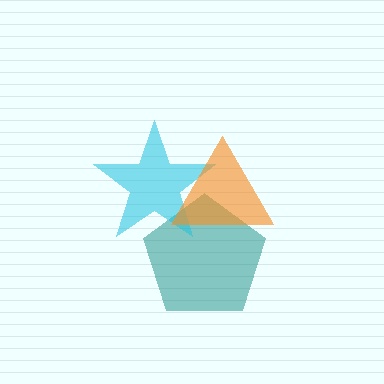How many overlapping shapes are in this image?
There are 3 overlapping shapes in the image.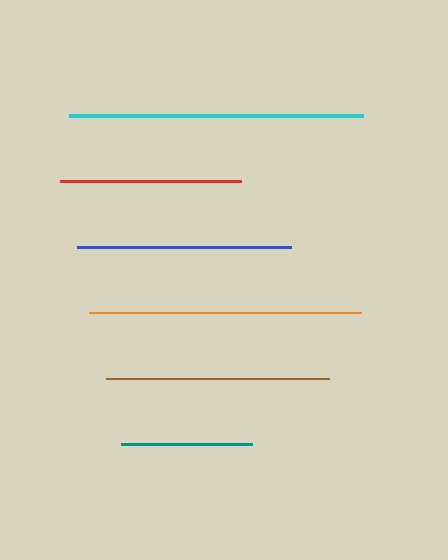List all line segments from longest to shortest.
From longest to shortest: cyan, orange, brown, blue, red, teal.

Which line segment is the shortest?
The teal line is the shortest at approximately 131 pixels.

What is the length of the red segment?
The red segment is approximately 181 pixels long.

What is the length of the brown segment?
The brown segment is approximately 222 pixels long.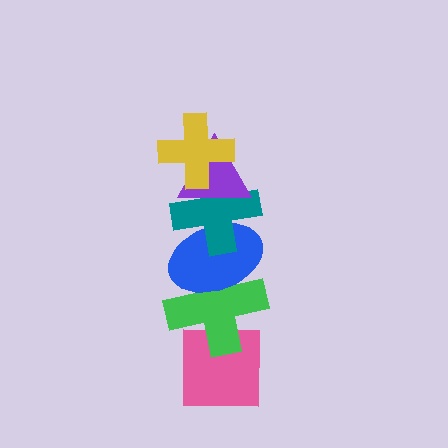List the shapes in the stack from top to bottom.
From top to bottom: the yellow cross, the purple triangle, the teal cross, the blue ellipse, the green cross, the pink square.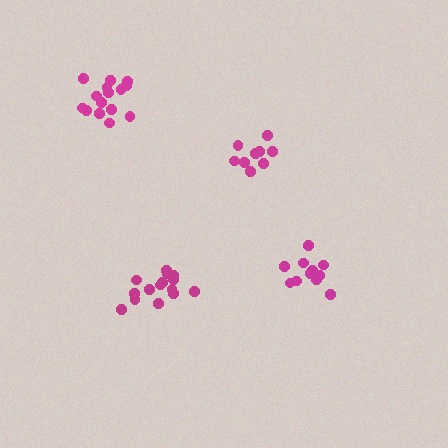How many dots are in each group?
Group 1: 9 dots, Group 2: 15 dots, Group 3: 12 dots, Group 4: 15 dots (51 total).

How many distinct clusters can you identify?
There are 4 distinct clusters.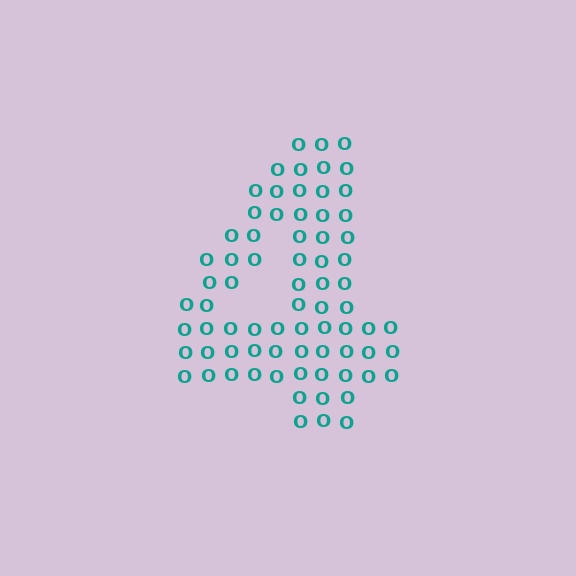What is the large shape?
The large shape is the digit 4.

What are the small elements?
The small elements are letter O's.